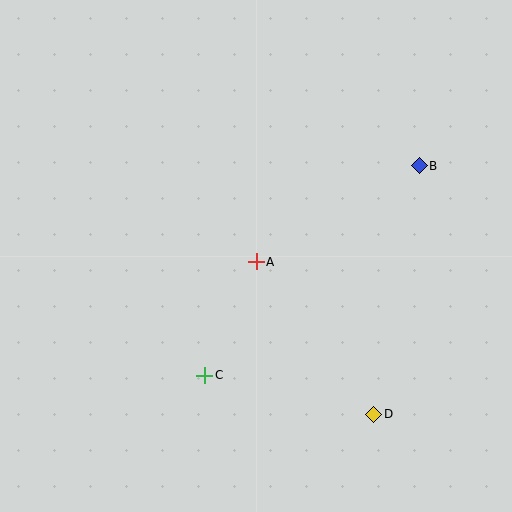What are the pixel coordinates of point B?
Point B is at (419, 166).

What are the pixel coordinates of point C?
Point C is at (205, 375).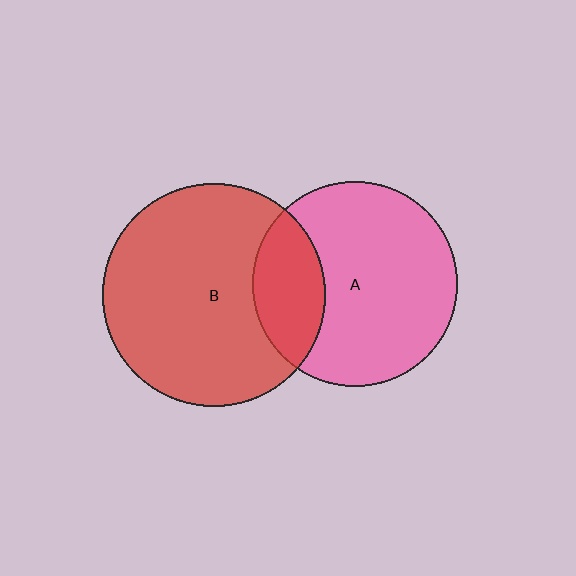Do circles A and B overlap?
Yes.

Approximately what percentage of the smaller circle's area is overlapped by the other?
Approximately 25%.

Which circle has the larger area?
Circle B (red).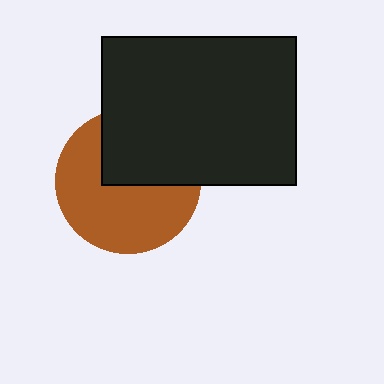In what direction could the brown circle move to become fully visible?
The brown circle could move down. That would shift it out from behind the black rectangle entirely.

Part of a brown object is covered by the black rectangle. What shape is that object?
It is a circle.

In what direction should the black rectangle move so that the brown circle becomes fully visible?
The black rectangle should move up. That is the shortest direction to clear the overlap and leave the brown circle fully visible.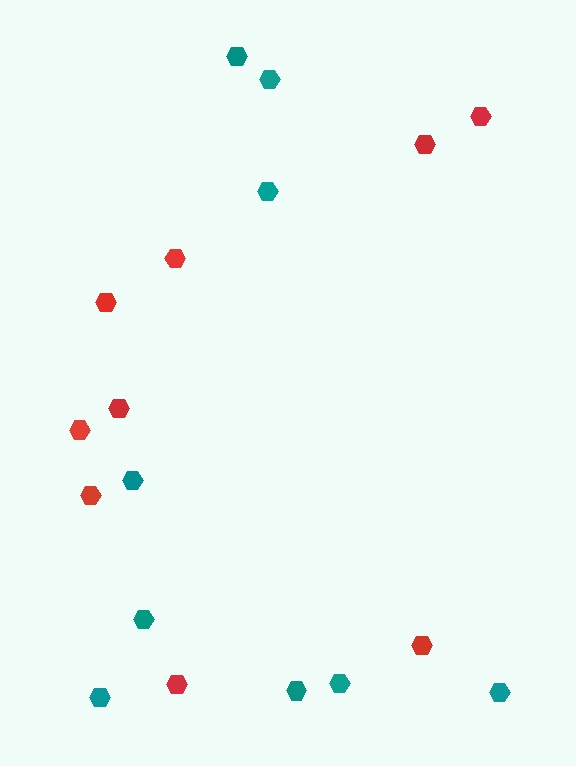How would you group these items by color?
There are 2 groups: one group of red hexagons (9) and one group of teal hexagons (9).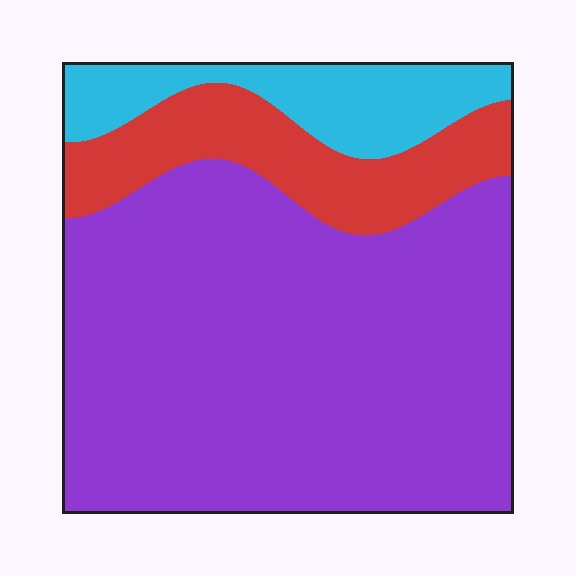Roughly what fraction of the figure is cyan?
Cyan covers about 15% of the figure.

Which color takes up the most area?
Purple, at roughly 70%.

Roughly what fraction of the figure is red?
Red takes up between a sixth and a third of the figure.